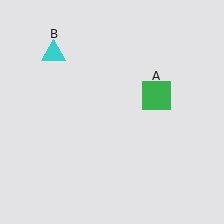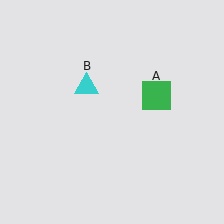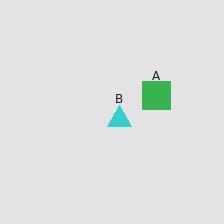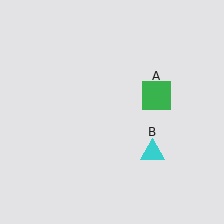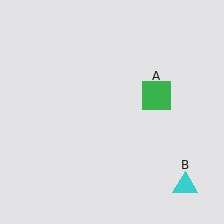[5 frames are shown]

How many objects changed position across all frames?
1 object changed position: cyan triangle (object B).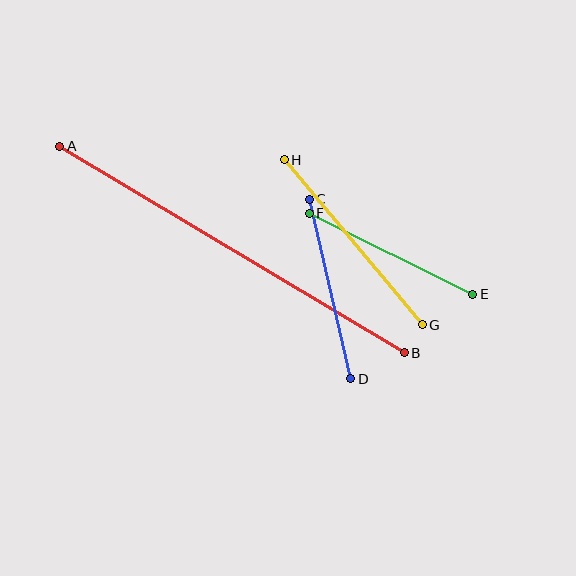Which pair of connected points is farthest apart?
Points A and B are farthest apart.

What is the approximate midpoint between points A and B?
The midpoint is at approximately (232, 249) pixels.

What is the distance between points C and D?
The distance is approximately 185 pixels.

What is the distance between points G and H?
The distance is approximately 215 pixels.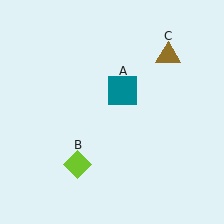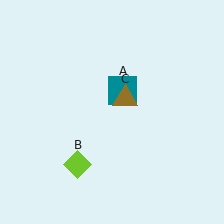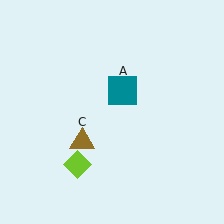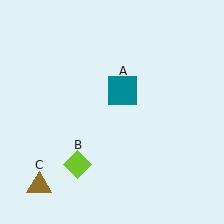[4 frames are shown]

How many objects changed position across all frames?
1 object changed position: brown triangle (object C).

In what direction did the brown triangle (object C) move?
The brown triangle (object C) moved down and to the left.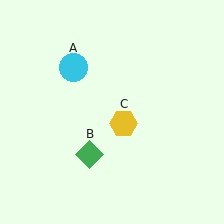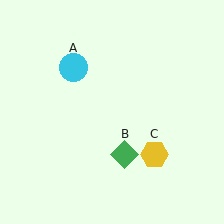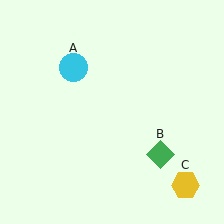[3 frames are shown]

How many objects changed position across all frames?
2 objects changed position: green diamond (object B), yellow hexagon (object C).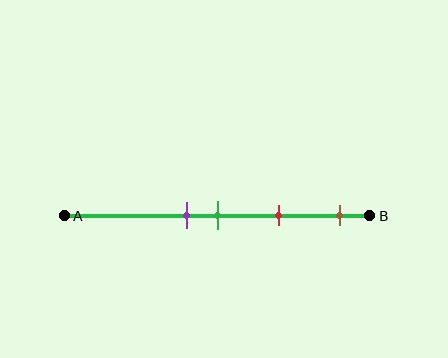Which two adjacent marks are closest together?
The purple and green marks are the closest adjacent pair.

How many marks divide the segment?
There are 4 marks dividing the segment.